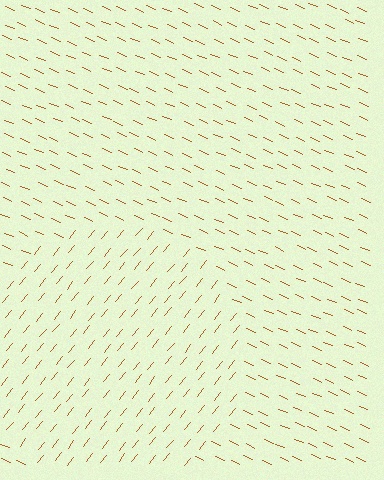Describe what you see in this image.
The image is filled with small brown line segments. A circle region in the image has lines oriented differently from the surrounding lines, creating a visible texture boundary.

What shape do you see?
I see a circle.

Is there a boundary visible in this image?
Yes, there is a texture boundary formed by a change in line orientation.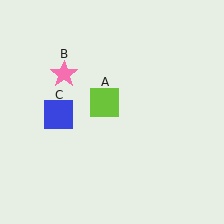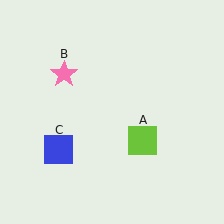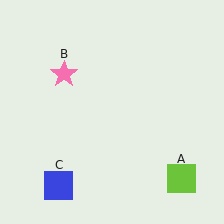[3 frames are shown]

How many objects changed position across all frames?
2 objects changed position: lime square (object A), blue square (object C).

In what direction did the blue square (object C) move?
The blue square (object C) moved down.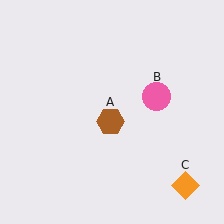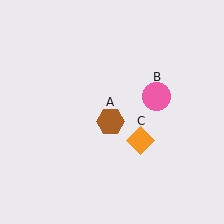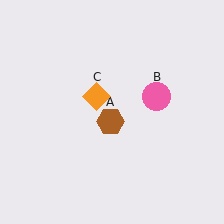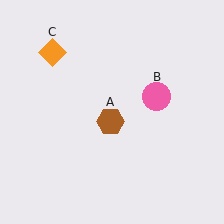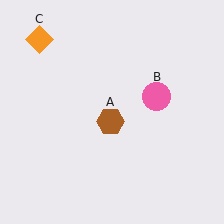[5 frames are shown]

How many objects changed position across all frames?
1 object changed position: orange diamond (object C).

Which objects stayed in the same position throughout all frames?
Brown hexagon (object A) and pink circle (object B) remained stationary.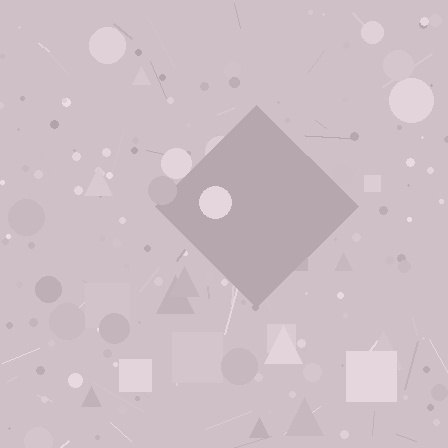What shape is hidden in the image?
A diamond is hidden in the image.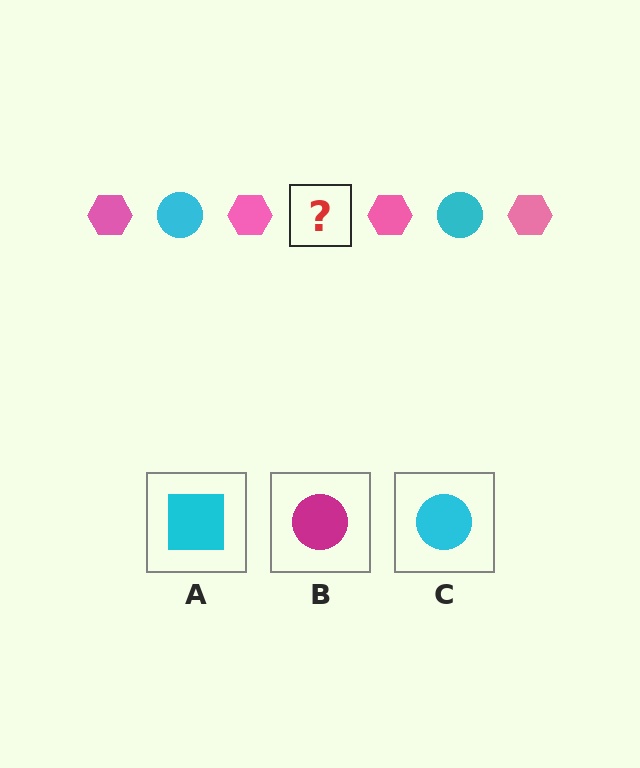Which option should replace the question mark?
Option C.